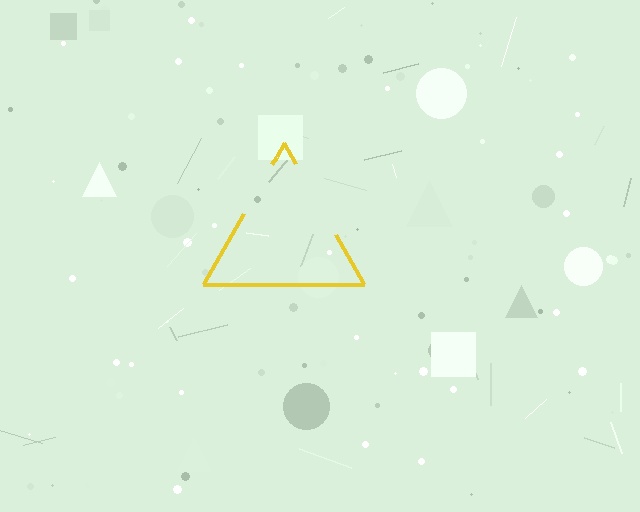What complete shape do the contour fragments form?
The contour fragments form a triangle.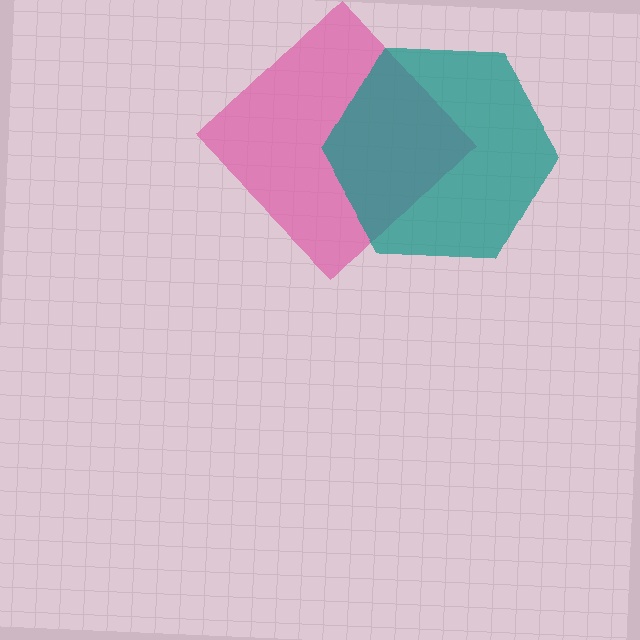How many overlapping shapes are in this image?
There are 2 overlapping shapes in the image.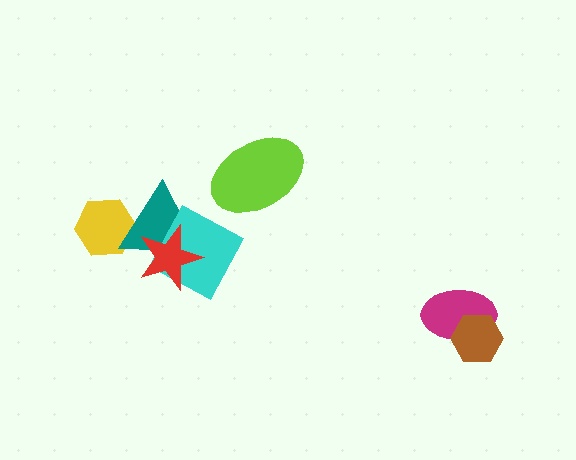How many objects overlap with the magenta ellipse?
1 object overlaps with the magenta ellipse.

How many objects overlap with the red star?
2 objects overlap with the red star.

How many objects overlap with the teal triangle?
3 objects overlap with the teal triangle.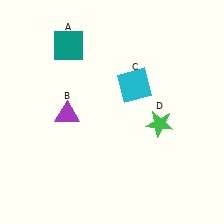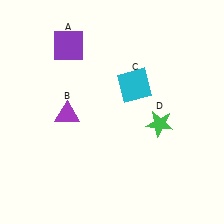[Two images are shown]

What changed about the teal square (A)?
In Image 1, A is teal. In Image 2, it changed to purple.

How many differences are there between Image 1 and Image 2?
There is 1 difference between the two images.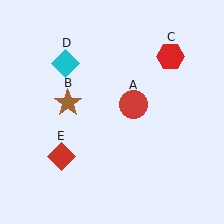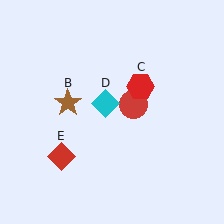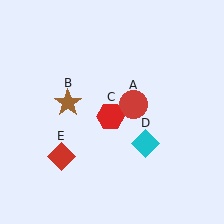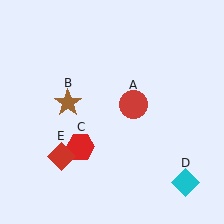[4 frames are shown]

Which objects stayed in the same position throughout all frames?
Red circle (object A) and brown star (object B) and red diamond (object E) remained stationary.